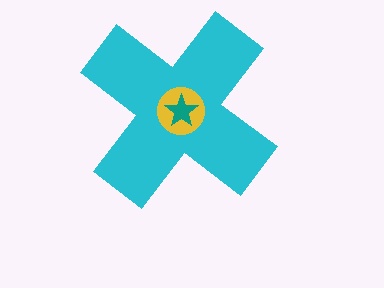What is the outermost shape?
The cyan cross.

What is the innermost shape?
The teal star.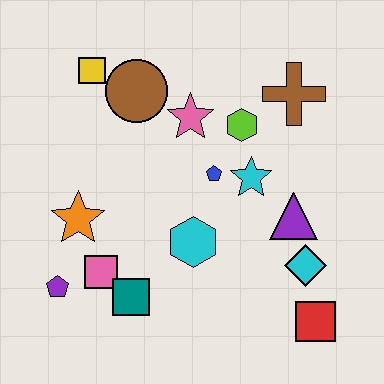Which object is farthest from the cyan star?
The purple pentagon is farthest from the cyan star.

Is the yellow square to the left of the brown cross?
Yes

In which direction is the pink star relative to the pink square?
The pink star is above the pink square.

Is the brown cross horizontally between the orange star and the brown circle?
No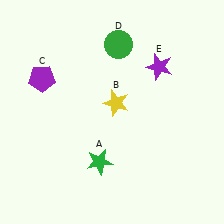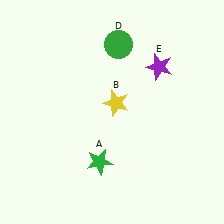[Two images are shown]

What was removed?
The purple pentagon (C) was removed in Image 2.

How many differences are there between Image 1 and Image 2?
There is 1 difference between the two images.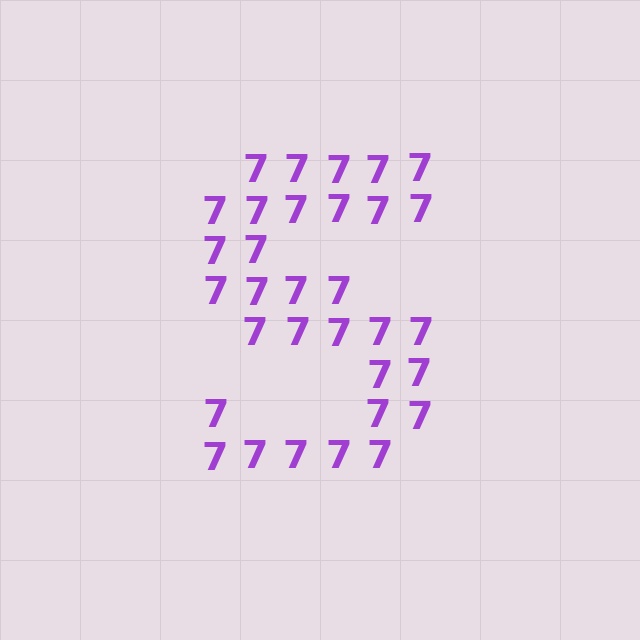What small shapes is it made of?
It is made of small digit 7's.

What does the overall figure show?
The overall figure shows the letter S.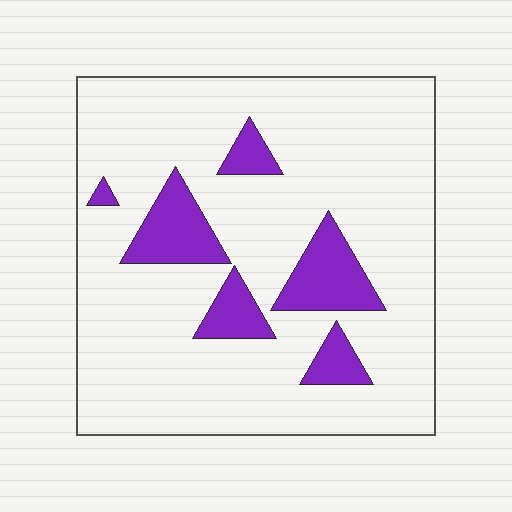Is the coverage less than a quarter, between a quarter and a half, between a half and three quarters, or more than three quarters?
Less than a quarter.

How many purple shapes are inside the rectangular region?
6.